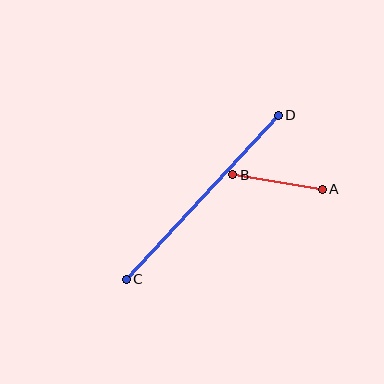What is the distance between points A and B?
The distance is approximately 91 pixels.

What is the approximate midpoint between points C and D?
The midpoint is at approximately (202, 197) pixels.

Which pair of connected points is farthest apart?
Points C and D are farthest apart.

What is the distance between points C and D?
The distance is approximately 224 pixels.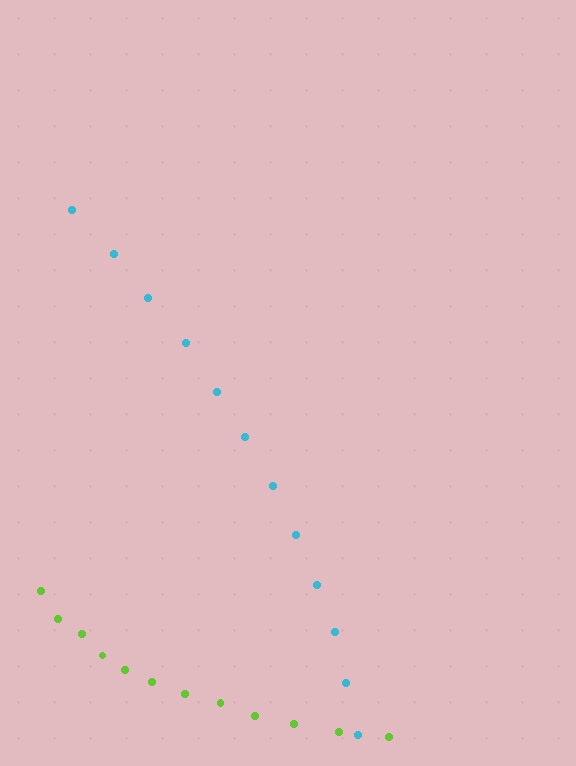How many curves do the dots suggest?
There are 2 distinct paths.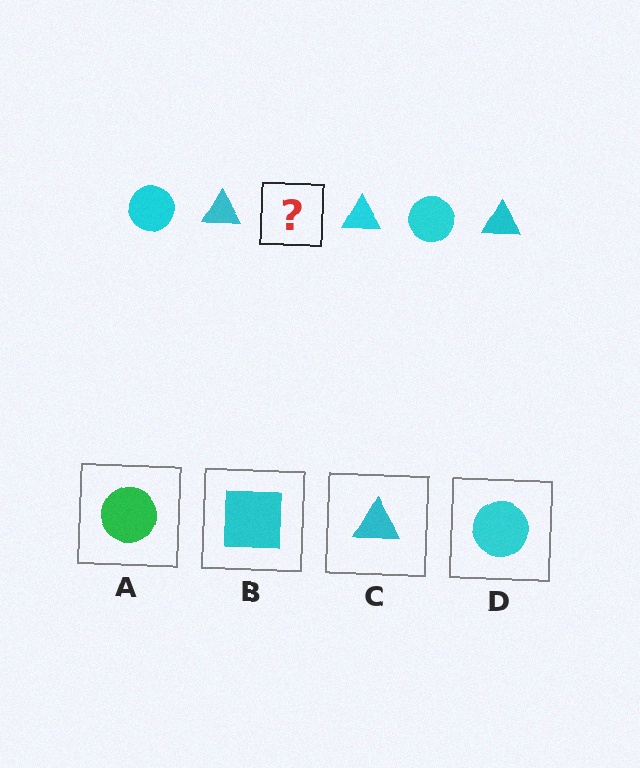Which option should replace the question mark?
Option D.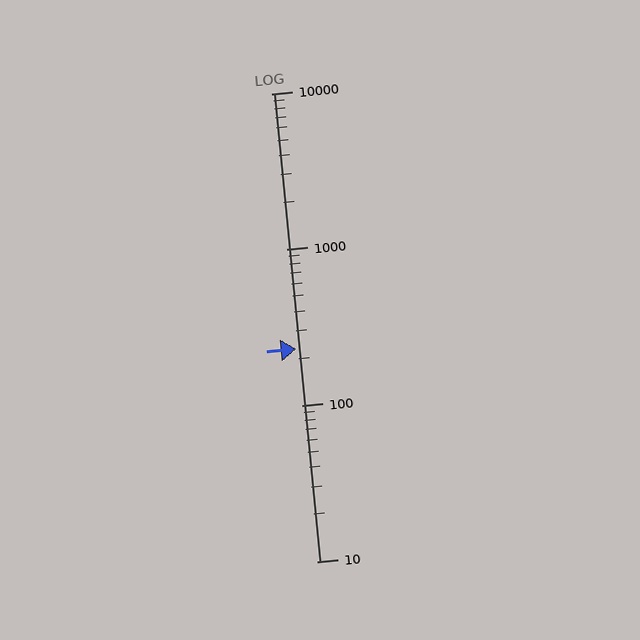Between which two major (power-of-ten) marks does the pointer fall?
The pointer is between 100 and 1000.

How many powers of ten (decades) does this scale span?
The scale spans 3 decades, from 10 to 10000.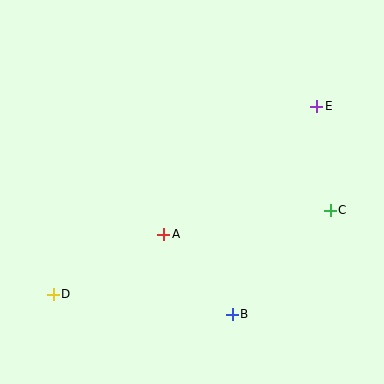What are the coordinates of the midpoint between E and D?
The midpoint between E and D is at (185, 200).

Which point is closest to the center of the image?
Point A at (164, 234) is closest to the center.